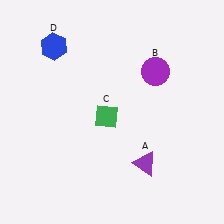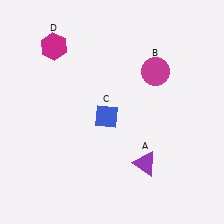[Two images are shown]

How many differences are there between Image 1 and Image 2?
There are 3 differences between the two images.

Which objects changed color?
B changed from purple to magenta. C changed from green to blue. D changed from blue to magenta.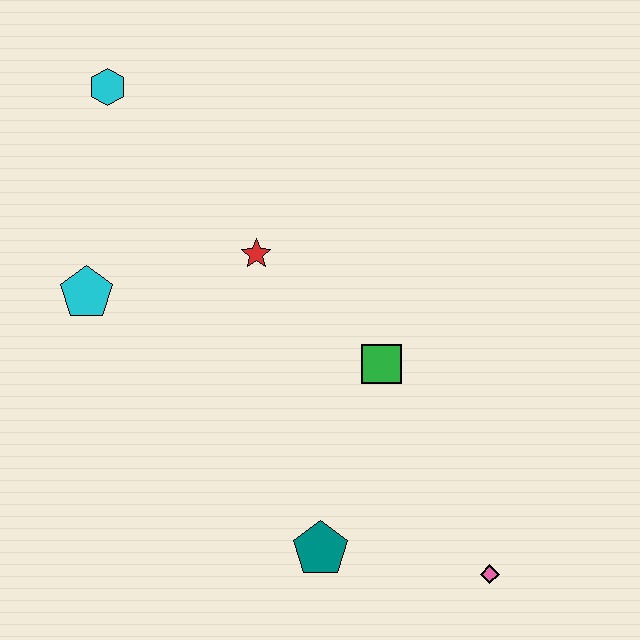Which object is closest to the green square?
The red star is closest to the green square.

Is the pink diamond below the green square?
Yes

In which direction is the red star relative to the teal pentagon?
The red star is above the teal pentagon.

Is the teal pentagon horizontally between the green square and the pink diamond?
No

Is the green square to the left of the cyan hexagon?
No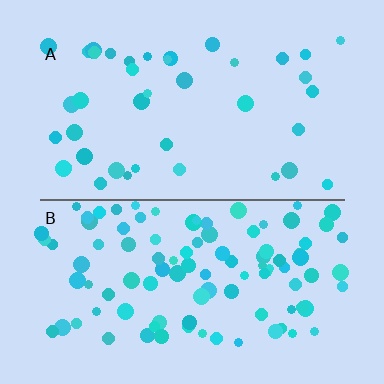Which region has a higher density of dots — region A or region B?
B (the bottom).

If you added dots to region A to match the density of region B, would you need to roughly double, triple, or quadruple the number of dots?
Approximately double.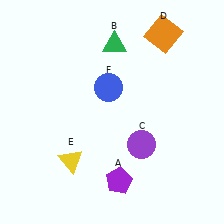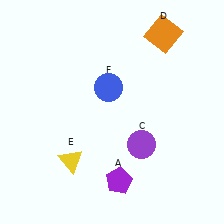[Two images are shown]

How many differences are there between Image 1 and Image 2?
There is 1 difference between the two images.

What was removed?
The green triangle (B) was removed in Image 2.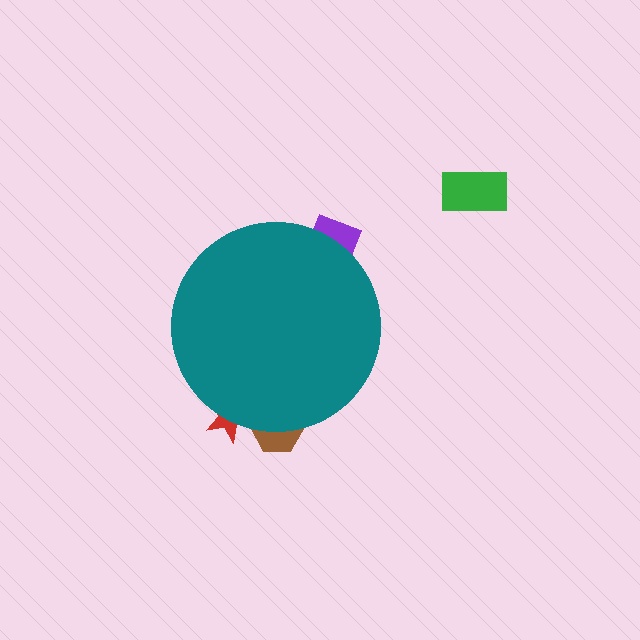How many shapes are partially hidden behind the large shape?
3 shapes are partially hidden.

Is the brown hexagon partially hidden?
Yes, the brown hexagon is partially hidden behind the teal circle.